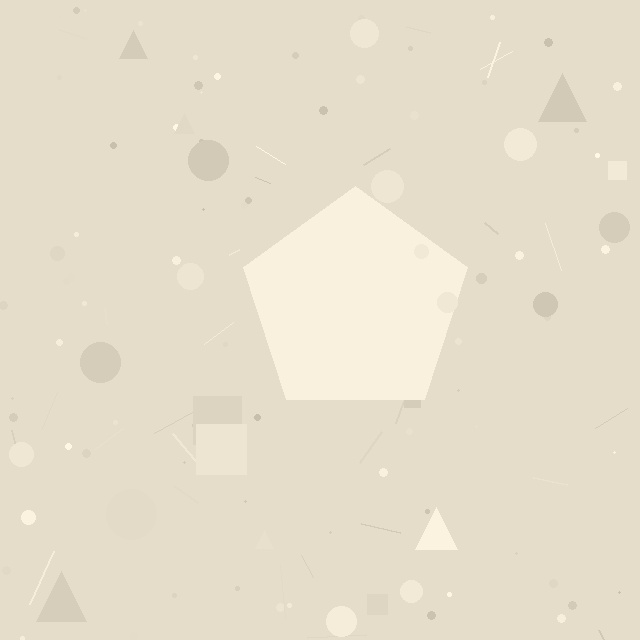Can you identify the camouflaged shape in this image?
The camouflaged shape is a pentagon.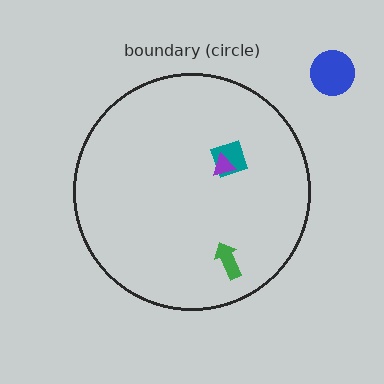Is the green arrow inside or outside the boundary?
Inside.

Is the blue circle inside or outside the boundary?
Outside.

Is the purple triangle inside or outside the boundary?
Inside.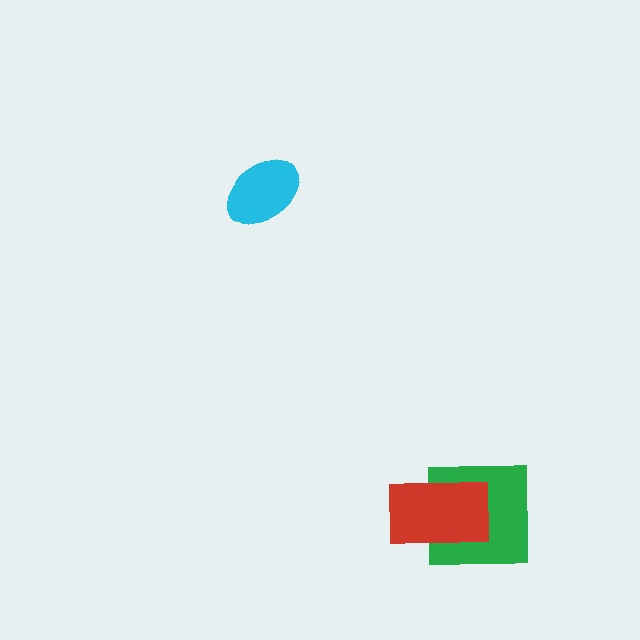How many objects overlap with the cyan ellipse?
0 objects overlap with the cyan ellipse.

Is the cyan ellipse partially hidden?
No, no other shape covers it.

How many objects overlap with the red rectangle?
1 object overlaps with the red rectangle.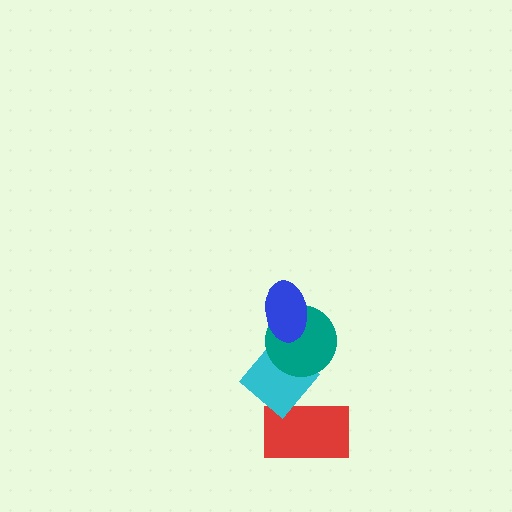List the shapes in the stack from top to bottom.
From top to bottom: the blue ellipse, the teal circle, the cyan diamond, the red rectangle.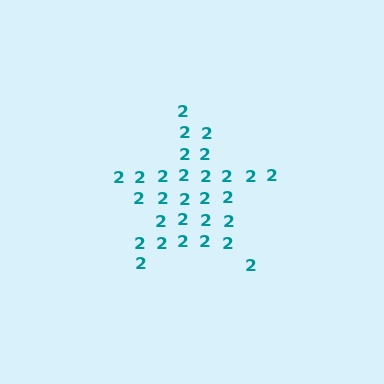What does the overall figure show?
The overall figure shows a star.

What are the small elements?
The small elements are digit 2's.